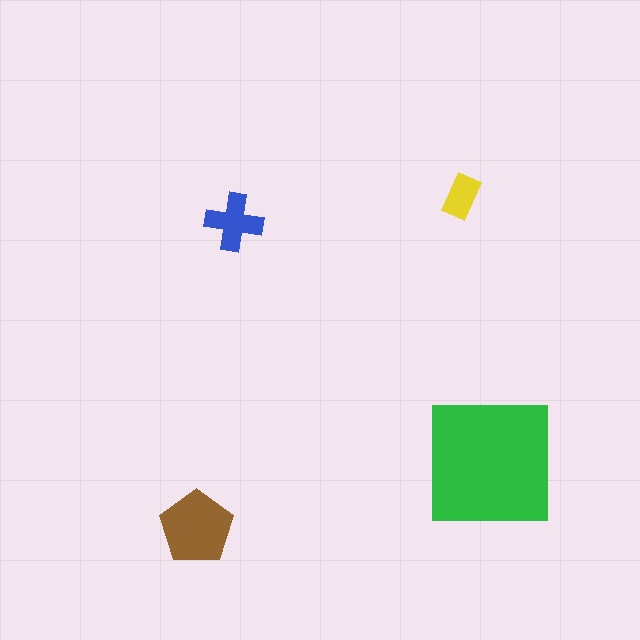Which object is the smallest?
The yellow rectangle.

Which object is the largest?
The green square.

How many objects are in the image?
There are 4 objects in the image.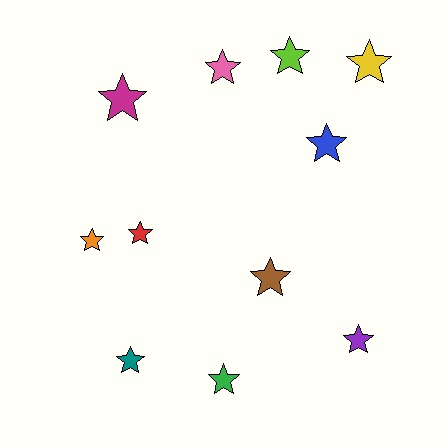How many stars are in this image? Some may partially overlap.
There are 11 stars.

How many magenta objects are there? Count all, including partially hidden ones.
There is 1 magenta object.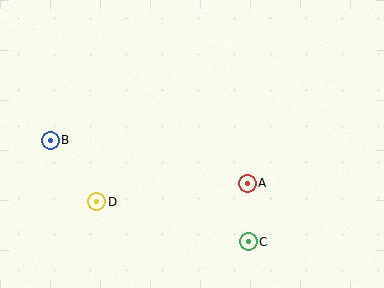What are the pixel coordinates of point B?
Point B is at (50, 140).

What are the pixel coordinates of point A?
Point A is at (247, 183).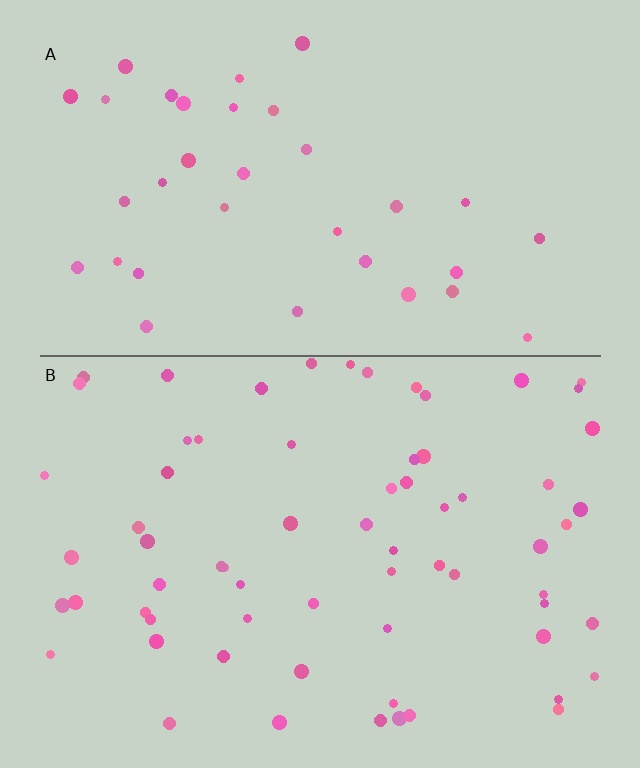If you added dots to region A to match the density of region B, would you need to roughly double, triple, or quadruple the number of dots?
Approximately double.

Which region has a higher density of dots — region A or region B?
B (the bottom).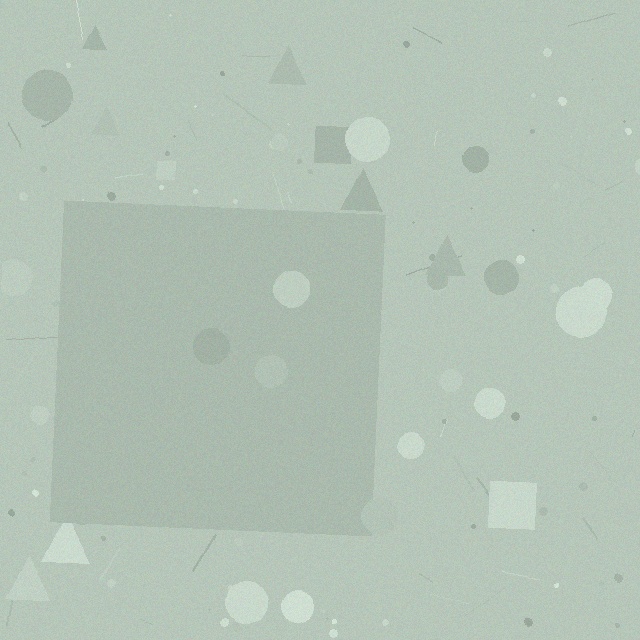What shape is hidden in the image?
A square is hidden in the image.